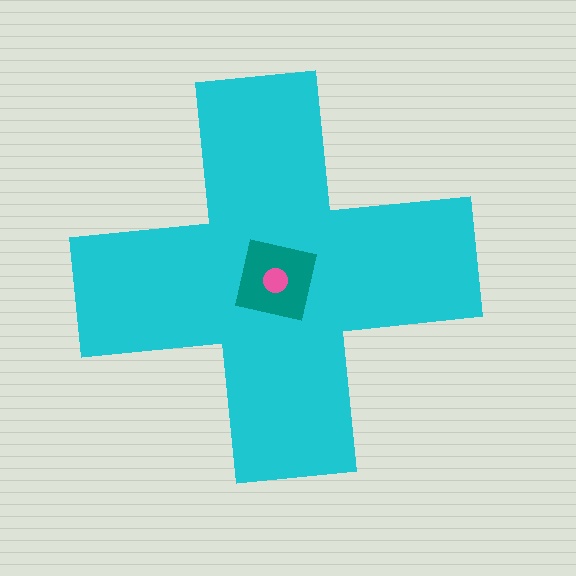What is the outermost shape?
The cyan cross.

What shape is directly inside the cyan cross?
The teal square.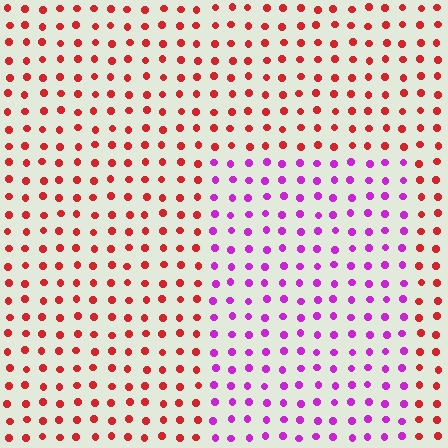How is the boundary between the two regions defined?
The boundary is defined purely by a slight shift in hue (about 60 degrees). Spacing, size, and orientation are identical on both sides.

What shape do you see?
I see a rectangle.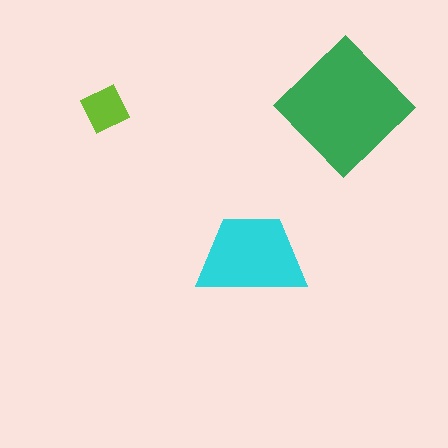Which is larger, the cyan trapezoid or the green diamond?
The green diamond.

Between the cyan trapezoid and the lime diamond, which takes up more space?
The cyan trapezoid.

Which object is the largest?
The green diamond.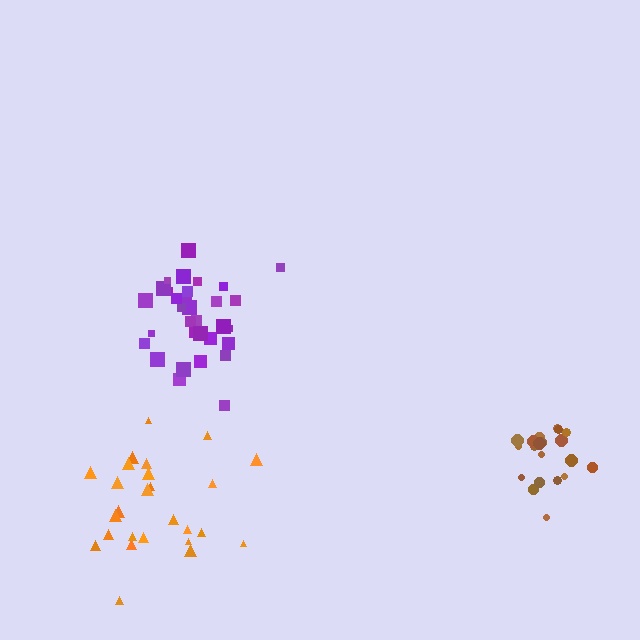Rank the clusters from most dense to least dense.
purple, brown, orange.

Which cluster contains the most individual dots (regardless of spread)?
Purple (33).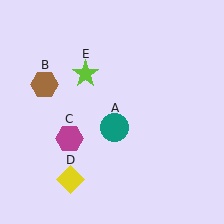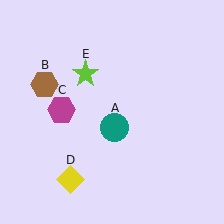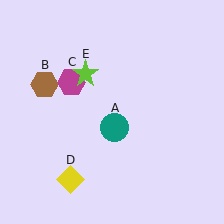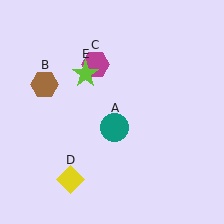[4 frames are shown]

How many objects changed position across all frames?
1 object changed position: magenta hexagon (object C).